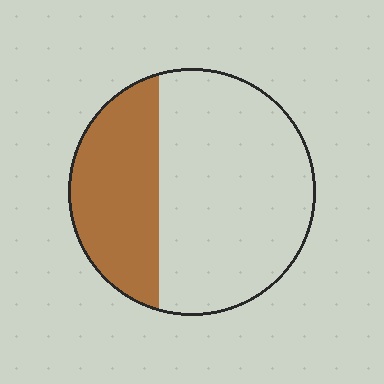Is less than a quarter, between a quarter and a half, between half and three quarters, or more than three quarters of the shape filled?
Between a quarter and a half.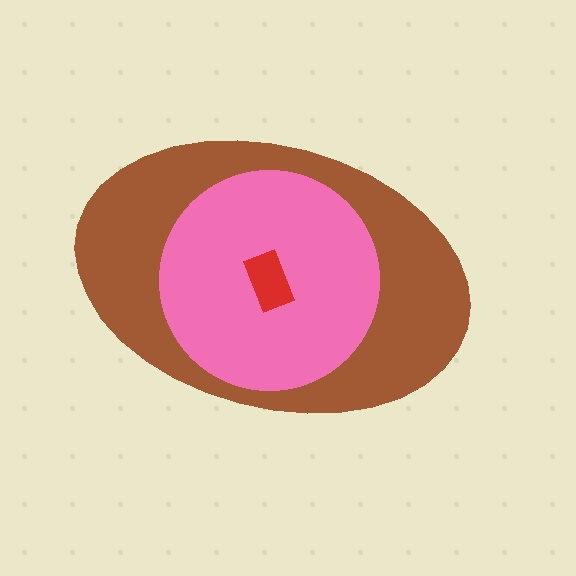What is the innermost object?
The red rectangle.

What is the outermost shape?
The brown ellipse.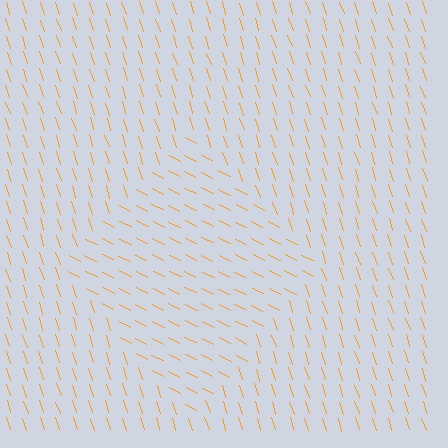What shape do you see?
I see a diamond.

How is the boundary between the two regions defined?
The boundary is defined purely by a change in line orientation (approximately 45 degrees difference). All lines are the same color and thickness.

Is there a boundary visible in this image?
Yes, there is a texture boundary formed by a change in line orientation.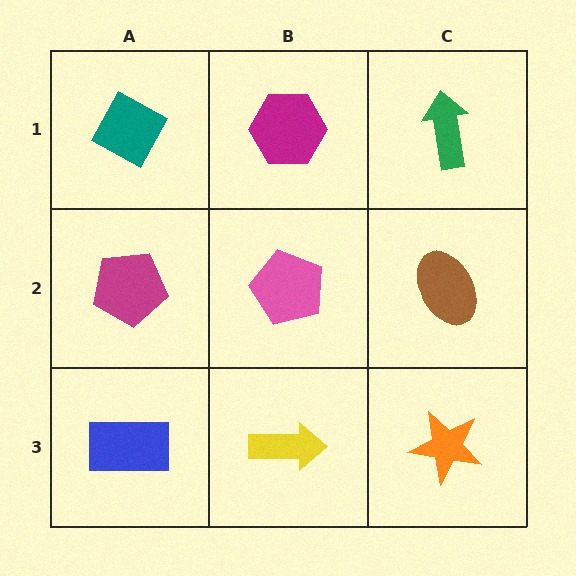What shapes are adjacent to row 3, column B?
A pink pentagon (row 2, column B), a blue rectangle (row 3, column A), an orange star (row 3, column C).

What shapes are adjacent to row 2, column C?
A green arrow (row 1, column C), an orange star (row 3, column C), a pink pentagon (row 2, column B).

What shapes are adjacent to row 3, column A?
A magenta pentagon (row 2, column A), a yellow arrow (row 3, column B).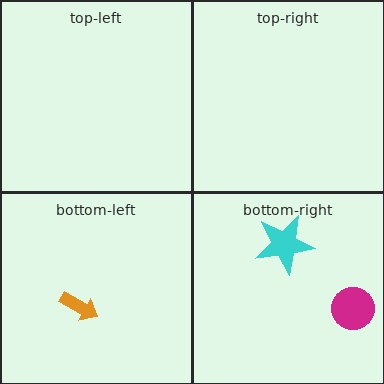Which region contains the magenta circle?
The bottom-right region.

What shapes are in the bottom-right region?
The magenta circle, the cyan star.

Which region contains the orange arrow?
The bottom-left region.